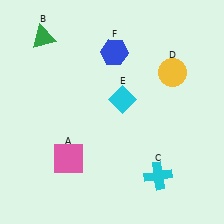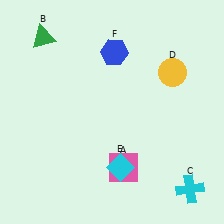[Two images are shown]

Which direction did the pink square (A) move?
The pink square (A) moved right.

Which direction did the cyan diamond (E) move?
The cyan diamond (E) moved down.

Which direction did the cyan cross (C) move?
The cyan cross (C) moved right.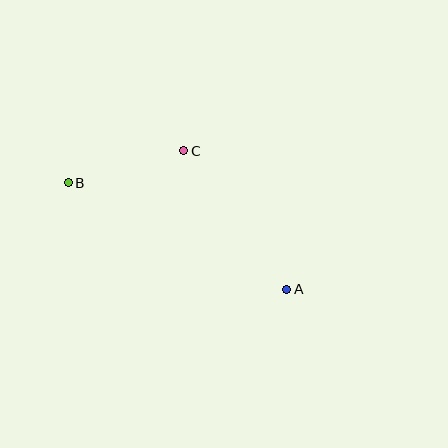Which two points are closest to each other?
Points B and C are closest to each other.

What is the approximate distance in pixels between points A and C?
The distance between A and C is approximately 173 pixels.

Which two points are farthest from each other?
Points A and B are farthest from each other.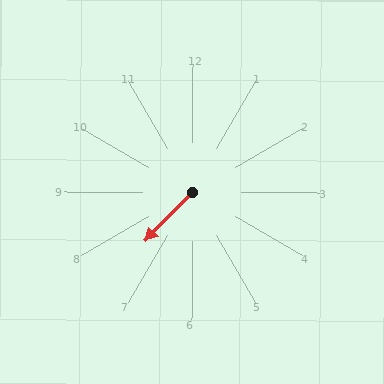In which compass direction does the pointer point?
Southwest.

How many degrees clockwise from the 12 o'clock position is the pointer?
Approximately 224 degrees.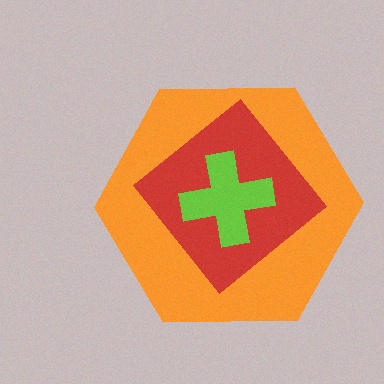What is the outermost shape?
The orange hexagon.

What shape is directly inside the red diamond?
The lime cross.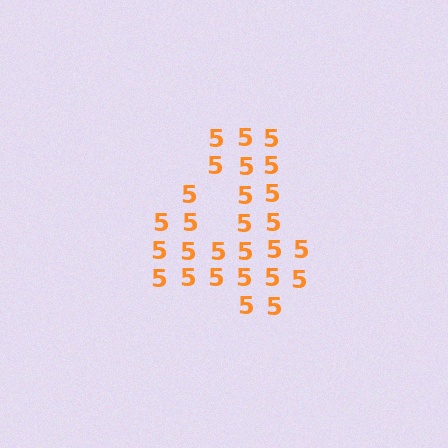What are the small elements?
The small elements are digit 5's.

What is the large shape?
The large shape is the digit 4.